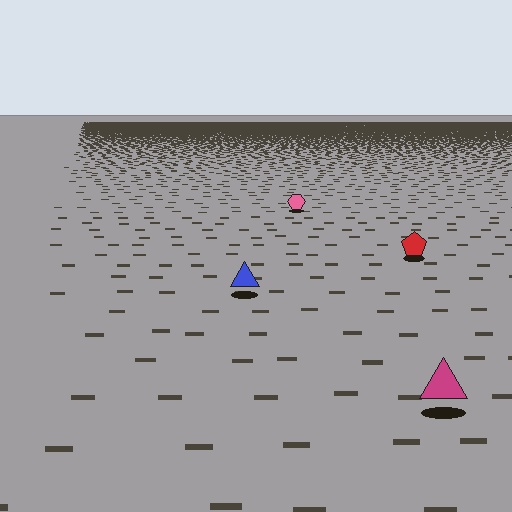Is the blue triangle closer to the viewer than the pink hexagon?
Yes. The blue triangle is closer — you can tell from the texture gradient: the ground texture is coarser near it.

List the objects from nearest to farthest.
From nearest to farthest: the magenta triangle, the blue triangle, the red pentagon, the pink hexagon.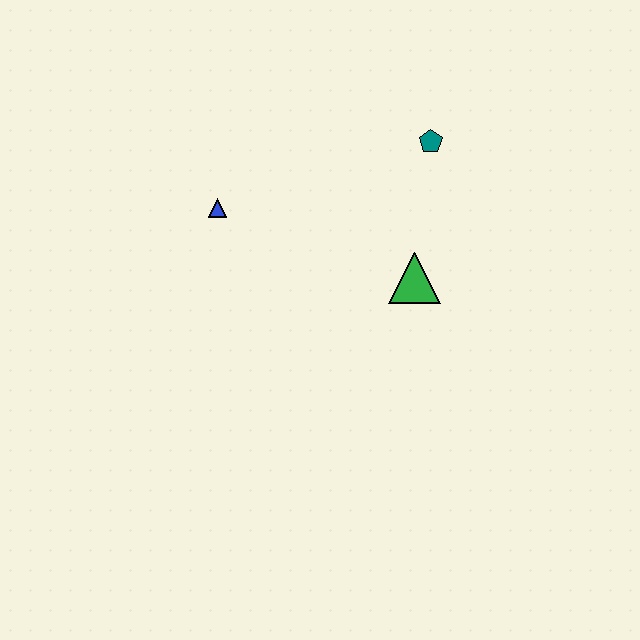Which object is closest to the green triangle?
The teal pentagon is closest to the green triangle.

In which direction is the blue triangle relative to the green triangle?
The blue triangle is to the left of the green triangle.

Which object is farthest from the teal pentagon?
The blue triangle is farthest from the teal pentagon.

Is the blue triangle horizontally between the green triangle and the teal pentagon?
No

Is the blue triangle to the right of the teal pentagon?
No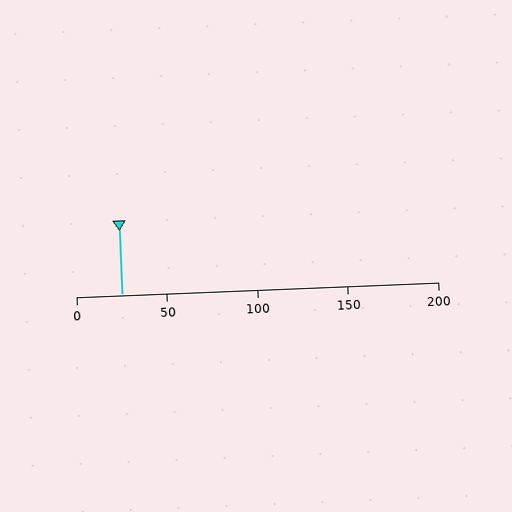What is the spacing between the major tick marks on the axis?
The major ticks are spaced 50 apart.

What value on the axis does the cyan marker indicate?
The marker indicates approximately 25.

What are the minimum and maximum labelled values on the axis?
The axis runs from 0 to 200.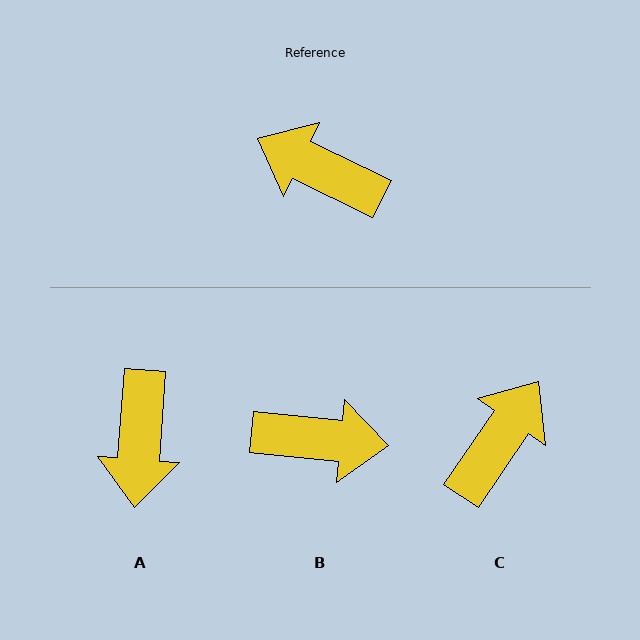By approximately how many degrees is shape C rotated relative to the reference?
Approximately 98 degrees clockwise.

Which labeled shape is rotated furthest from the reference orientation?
B, about 160 degrees away.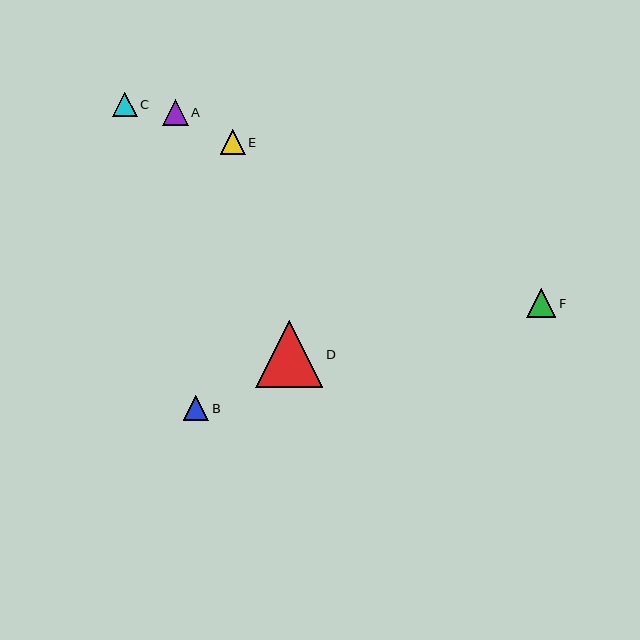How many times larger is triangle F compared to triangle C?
Triangle F is approximately 1.2 times the size of triangle C.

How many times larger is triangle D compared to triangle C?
Triangle D is approximately 2.8 times the size of triangle C.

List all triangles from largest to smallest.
From largest to smallest: D, F, A, B, E, C.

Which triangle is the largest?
Triangle D is the largest with a size of approximately 68 pixels.